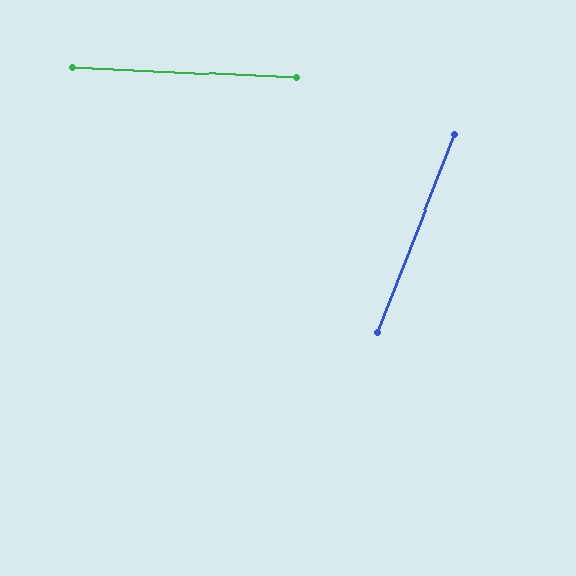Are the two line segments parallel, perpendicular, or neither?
Neither parallel nor perpendicular — they differ by about 72°.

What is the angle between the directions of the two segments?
Approximately 72 degrees.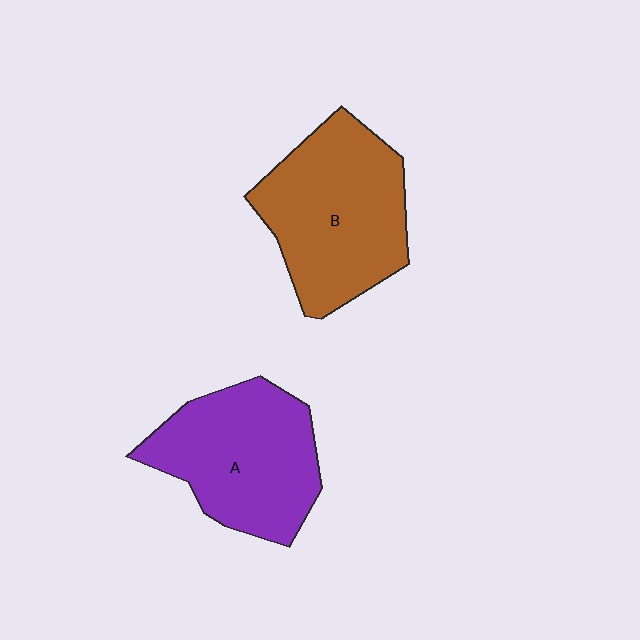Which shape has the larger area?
Shape B (brown).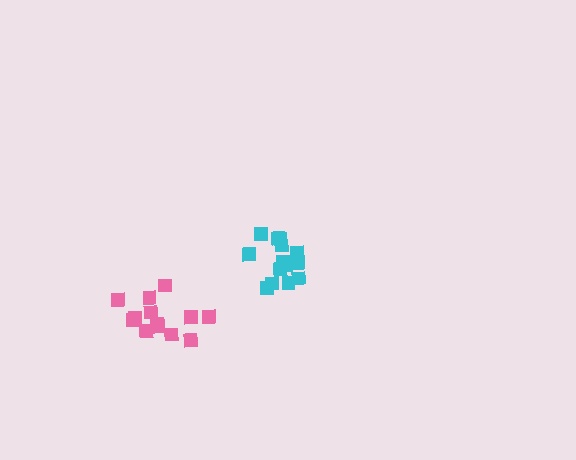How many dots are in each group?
Group 1: 14 dots, Group 2: 13 dots (27 total).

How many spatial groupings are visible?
There are 2 spatial groupings.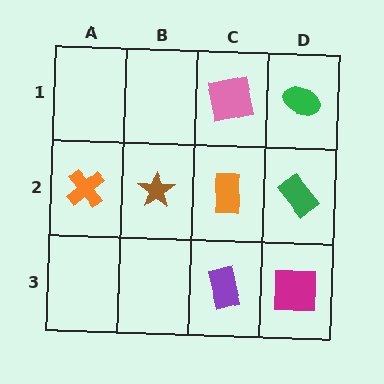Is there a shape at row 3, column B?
No, that cell is empty.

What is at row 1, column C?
A pink square.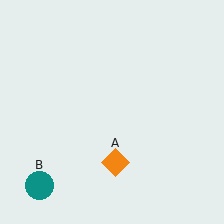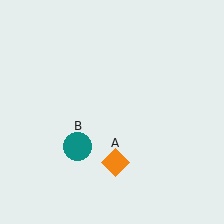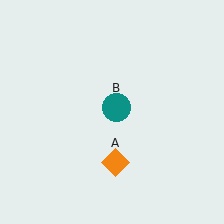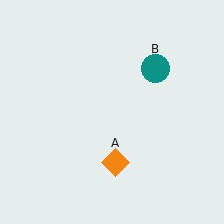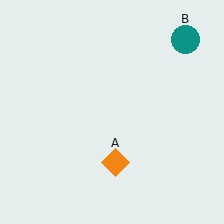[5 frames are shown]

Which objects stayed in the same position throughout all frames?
Orange diamond (object A) remained stationary.